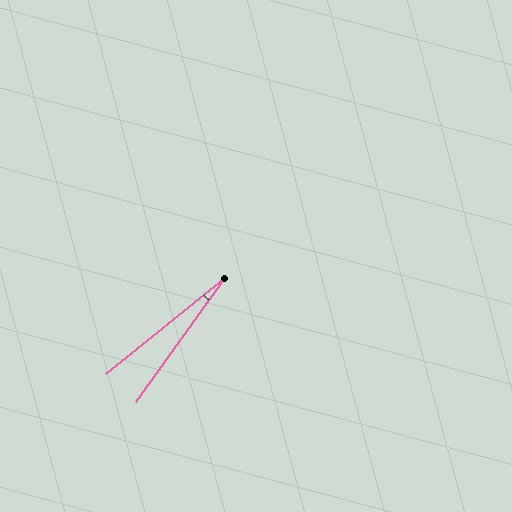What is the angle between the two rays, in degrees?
Approximately 16 degrees.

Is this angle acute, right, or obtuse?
It is acute.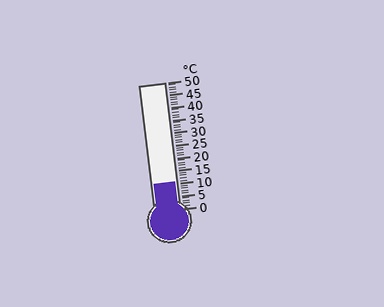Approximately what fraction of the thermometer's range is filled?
The thermometer is filled to approximately 20% of its range.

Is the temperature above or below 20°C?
The temperature is below 20°C.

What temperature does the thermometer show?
The thermometer shows approximately 11°C.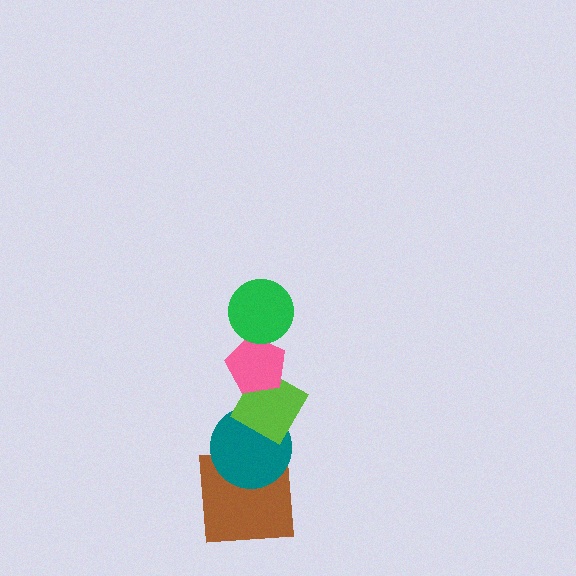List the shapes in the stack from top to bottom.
From top to bottom: the green circle, the pink pentagon, the lime diamond, the teal circle, the brown square.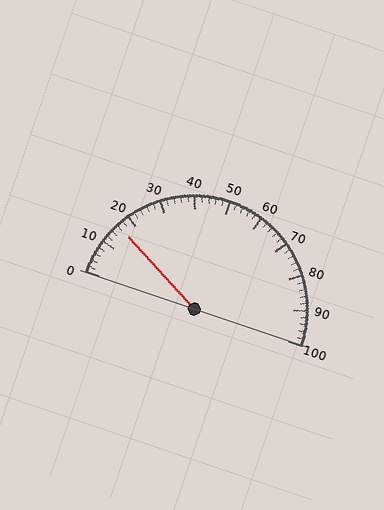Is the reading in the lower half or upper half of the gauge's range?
The reading is in the lower half of the range (0 to 100).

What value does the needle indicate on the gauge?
The needle indicates approximately 16.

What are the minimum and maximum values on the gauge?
The gauge ranges from 0 to 100.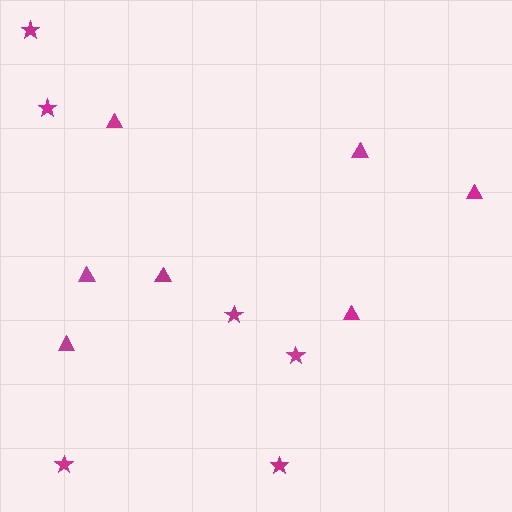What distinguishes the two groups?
There are 2 groups: one group of stars (6) and one group of triangles (7).